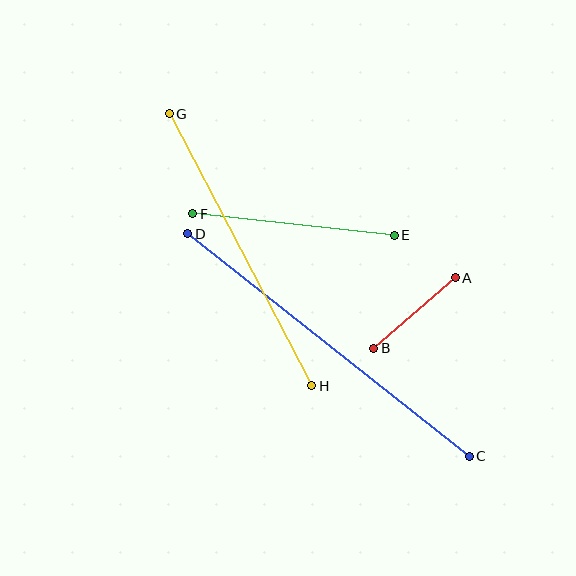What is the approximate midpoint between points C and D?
The midpoint is at approximately (329, 345) pixels.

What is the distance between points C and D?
The distance is approximately 359 pixels.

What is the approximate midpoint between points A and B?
The midpoint is at approximately (415, 313) pixels.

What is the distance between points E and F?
The distance is approximately 203 pixels.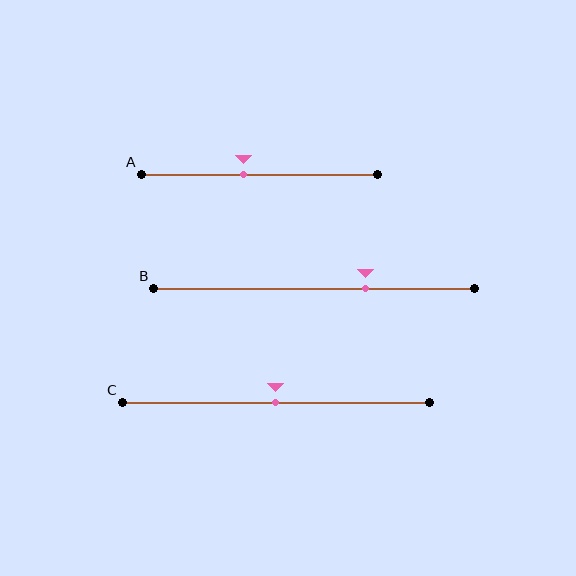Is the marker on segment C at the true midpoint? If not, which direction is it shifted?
Yes, the marker on segment C is at the true midpoint.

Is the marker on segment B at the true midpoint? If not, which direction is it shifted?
No, the marker on segment B is shifted to the right by about 16% of the segment length.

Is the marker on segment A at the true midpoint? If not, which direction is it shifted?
No, the marker on segment A is shifted to the left by about 7% of the segment length.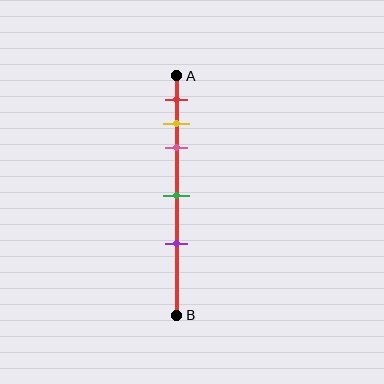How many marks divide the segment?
There are 5 marks dividing the segment.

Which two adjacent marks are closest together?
The yellow and pink marks are the closest adjacent pair.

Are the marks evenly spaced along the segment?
No, the marks are not evenly spaced.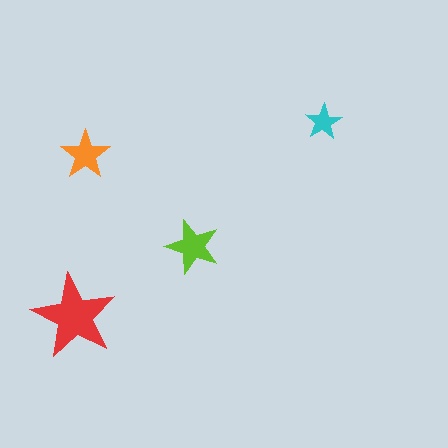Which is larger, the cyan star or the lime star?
The lime one.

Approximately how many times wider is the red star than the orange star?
About 1.5 times wider.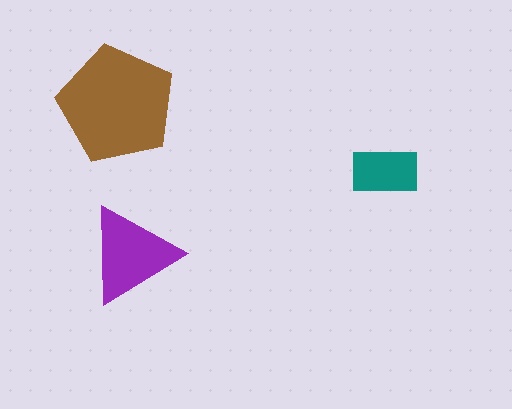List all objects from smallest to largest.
The teal rectangle, the purple triangle, the brown pentagon.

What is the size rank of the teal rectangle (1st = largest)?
3rd.